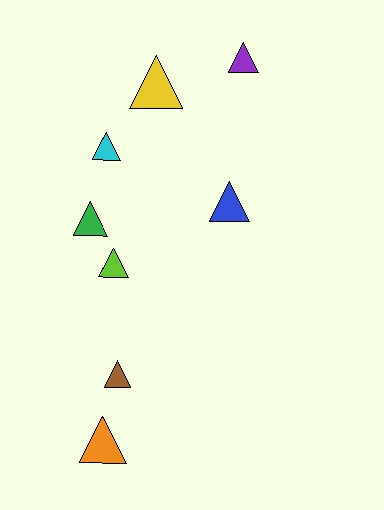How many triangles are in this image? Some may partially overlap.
There are 8 triangles.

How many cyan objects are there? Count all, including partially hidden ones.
There is 1 cyan object.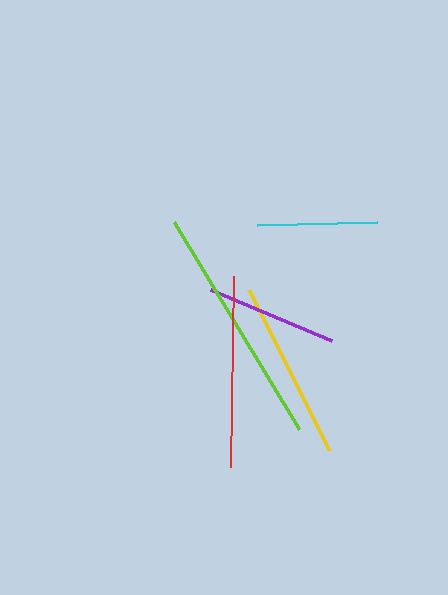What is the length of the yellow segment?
The yellow segment is approximately 180 pixels long.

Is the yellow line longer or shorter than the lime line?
The lime line is longer than the yellow line.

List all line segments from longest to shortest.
From longest to shortest: lime, red, yellow, purple, cyan.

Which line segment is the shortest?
The cyan line is the shortest at approximately 119 pixels.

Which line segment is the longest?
The lime line is the longest at approximately 241 pixels.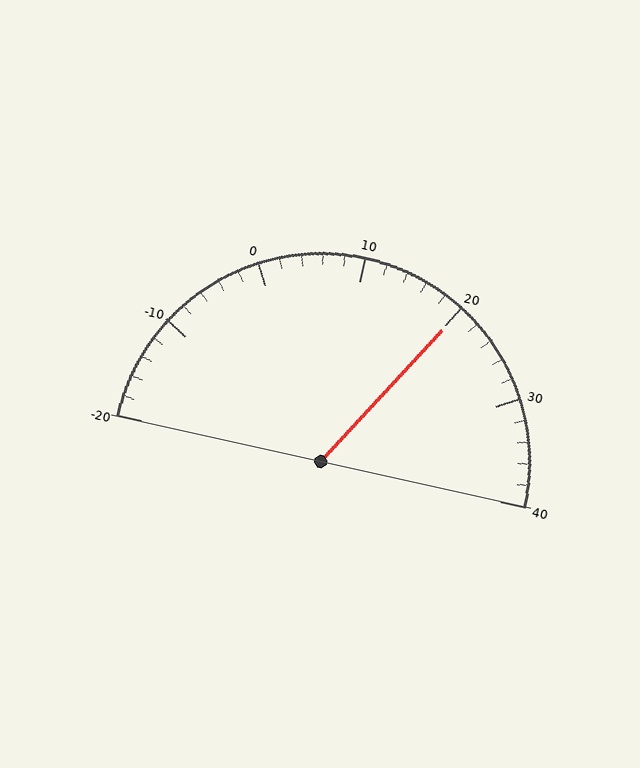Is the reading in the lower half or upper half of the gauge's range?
The reading is in the upper half of the range (-20 to 40).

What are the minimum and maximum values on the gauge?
The gauge ranges from -20 to 40.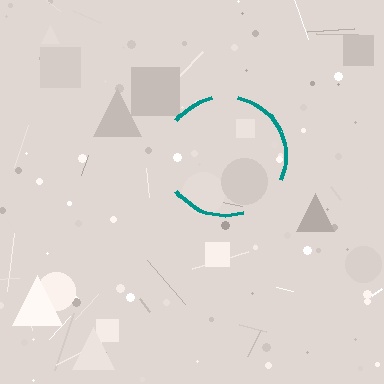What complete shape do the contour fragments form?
The contour fragments form a circle.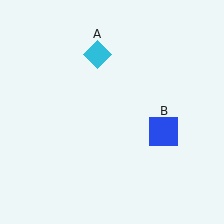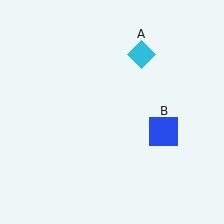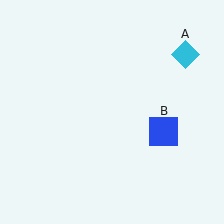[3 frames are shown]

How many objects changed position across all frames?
1 object changed position: cyan diamond (object A).